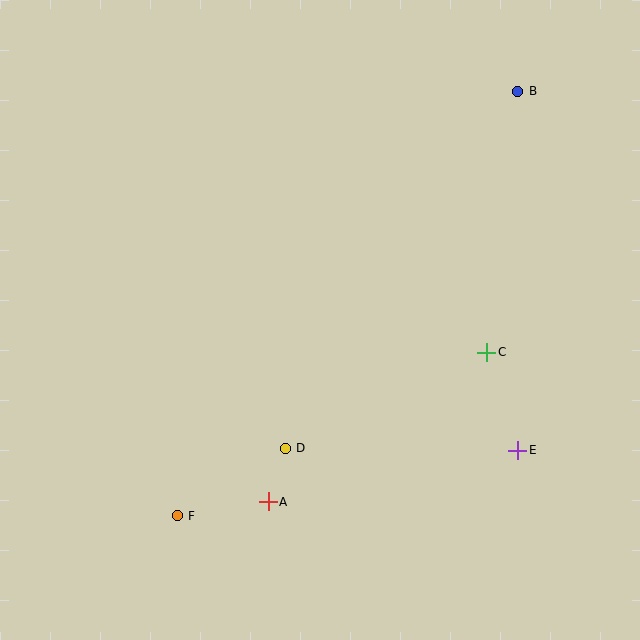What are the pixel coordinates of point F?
Point F is at (177, 516).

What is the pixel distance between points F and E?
The distance between F and E is 347 pixels.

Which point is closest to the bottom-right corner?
Point E is closest to the bottom-right corner.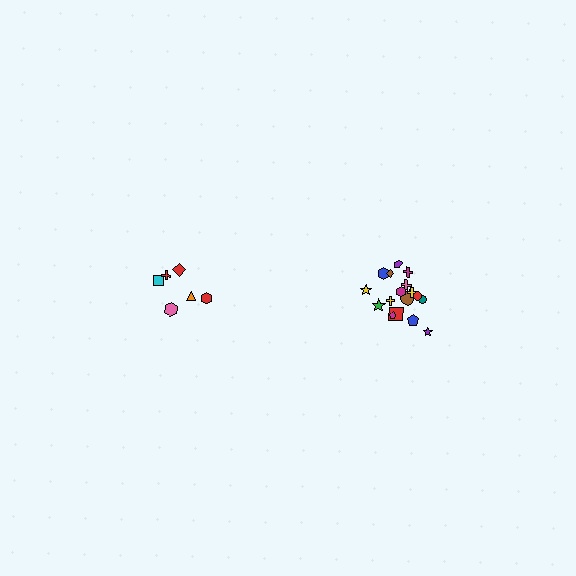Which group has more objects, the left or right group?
The right group.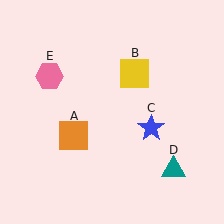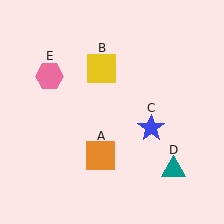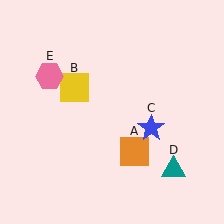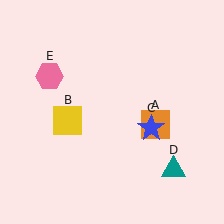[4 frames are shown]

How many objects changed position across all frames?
2 objects changed position: orange square (object A), yellow square (object B).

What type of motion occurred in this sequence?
The orange square (object A), yellow square (object B) rotated counterclockwise around the center of the scene.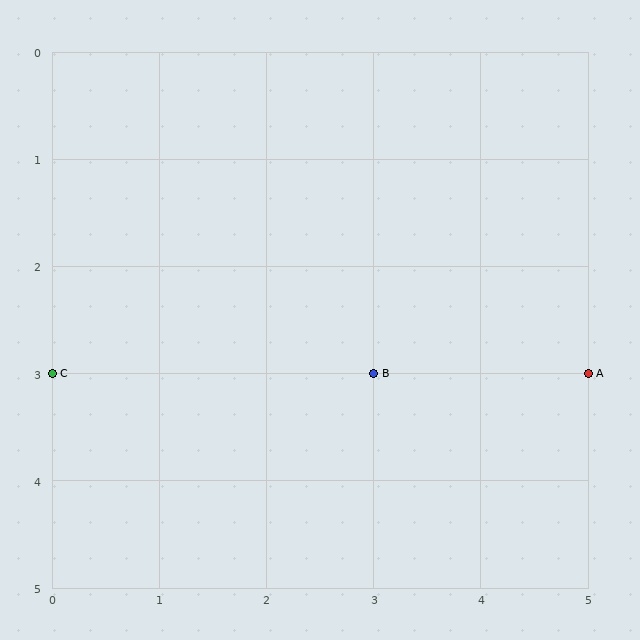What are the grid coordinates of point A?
Point A is at grid coordinates (5, 3).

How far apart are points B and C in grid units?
Points B and C are 3 columns apart.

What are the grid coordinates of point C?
Point C is at grid coordinates (0, 3).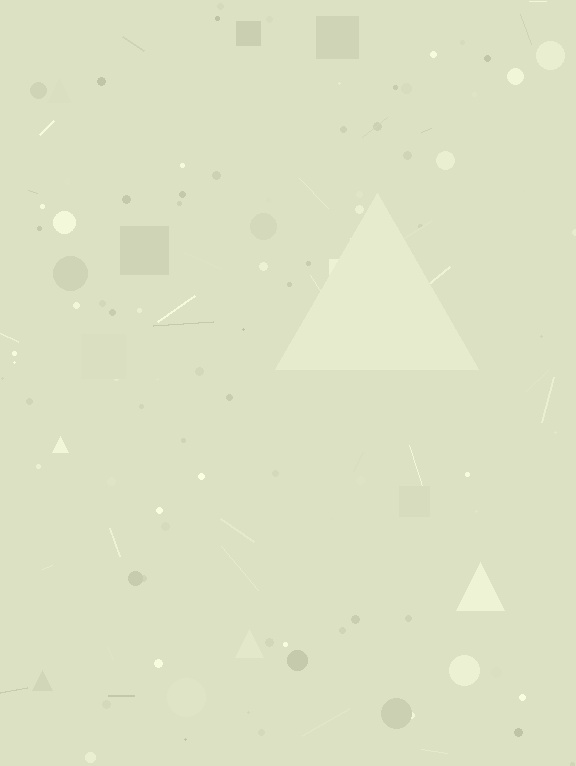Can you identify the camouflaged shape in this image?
The camouflaged shape is a triangle.